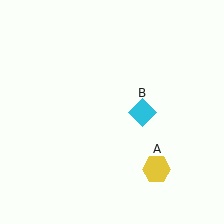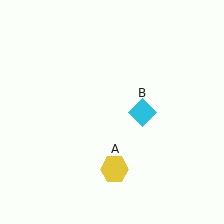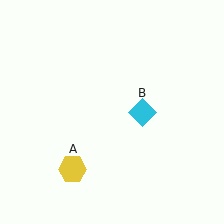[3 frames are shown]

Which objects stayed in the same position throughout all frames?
Cyan diamond (object B) remained stationary.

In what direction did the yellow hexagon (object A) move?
The yellow hexagon (object A) moved left.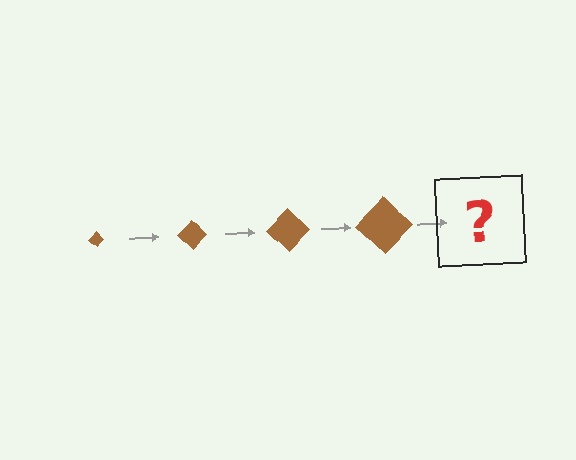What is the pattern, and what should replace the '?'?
The pattern is that the diamond gets progressively larger each step. The '?' should be a brown diamond, larger than the previous one.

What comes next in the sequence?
The next element should be a brown diamond, larger than the previous one.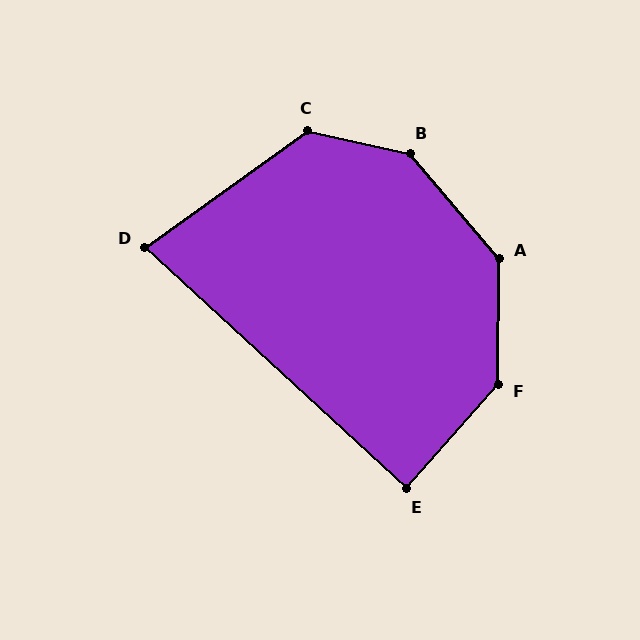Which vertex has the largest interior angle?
B, at approximately 143 degrees.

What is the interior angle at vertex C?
Approximately 132 degrees (obtuse).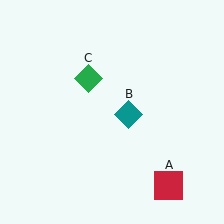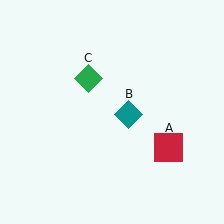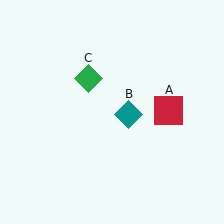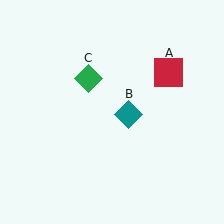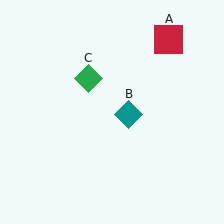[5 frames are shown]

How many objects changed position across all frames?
1 object changed position: red square (object A).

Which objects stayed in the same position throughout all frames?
Teal diamond (object B) and green diamond (object C) remained stationary.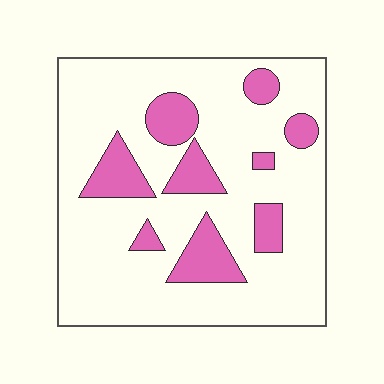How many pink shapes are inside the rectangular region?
9.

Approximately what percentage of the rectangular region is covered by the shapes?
Approximately 20%.